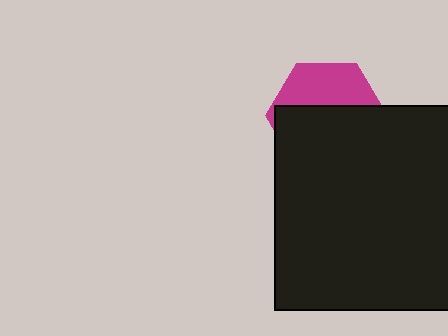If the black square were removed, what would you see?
You would see the complete magenta hexagon.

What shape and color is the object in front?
The object in front is a black square.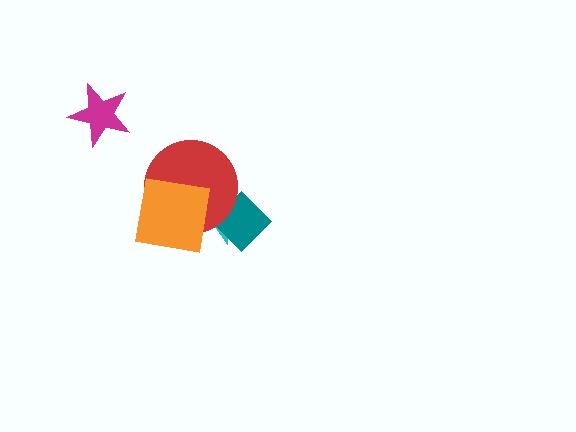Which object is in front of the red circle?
The orange square is in front of the red circle.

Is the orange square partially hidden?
No, no other shape covers it.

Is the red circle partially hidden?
Yes, it is partially covered by another shape.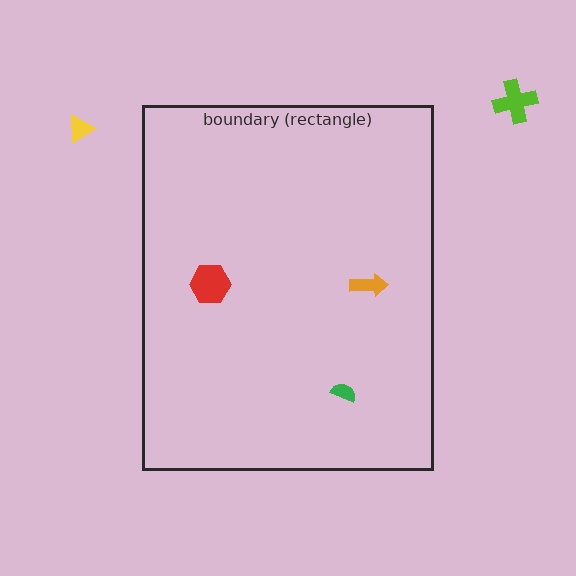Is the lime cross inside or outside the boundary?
Outside.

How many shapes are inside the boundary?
3 inside, 2 outside.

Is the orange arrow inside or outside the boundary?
Inside.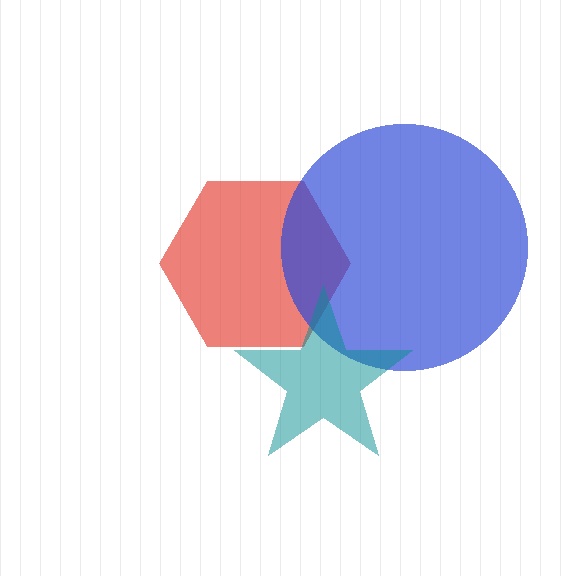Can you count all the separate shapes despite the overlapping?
Yes, there are 3 separate shapes.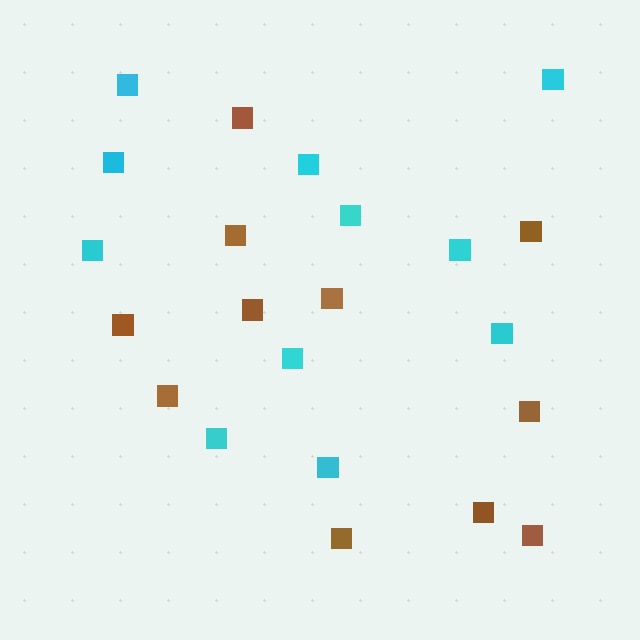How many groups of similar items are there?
There are 2 groups: one group of cyan squares (11) and one group of brown squares (11).